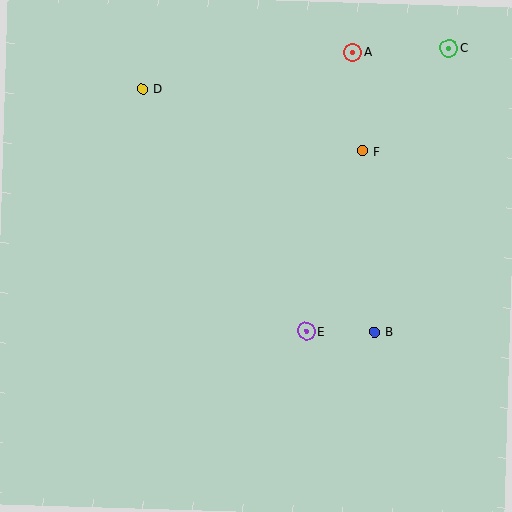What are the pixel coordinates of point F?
Point F is at (362, 151).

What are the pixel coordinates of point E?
Point E is at (306, 331).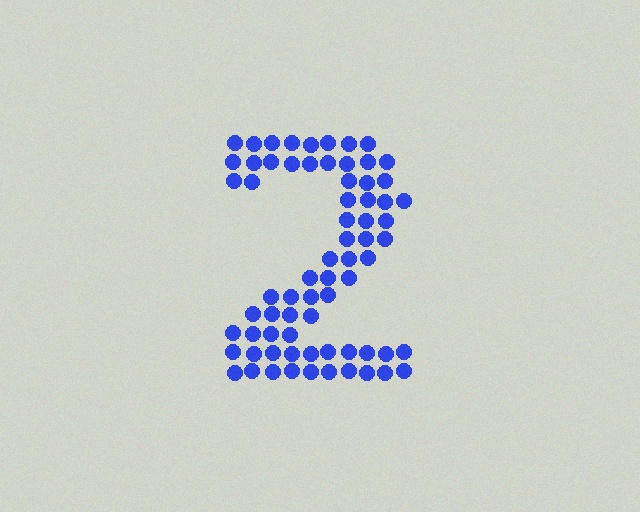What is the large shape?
The large shape is the digit 2.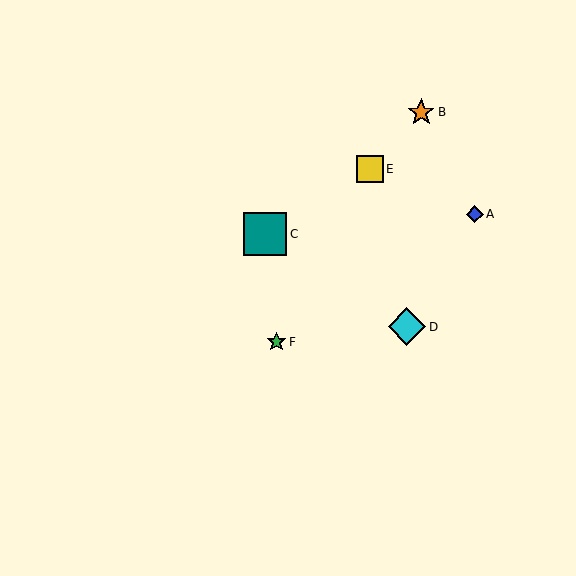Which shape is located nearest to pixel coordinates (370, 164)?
The yellow square (labeled E) at (370, 169) is nearest to that location.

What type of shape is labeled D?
Shape D is a cyan diamond.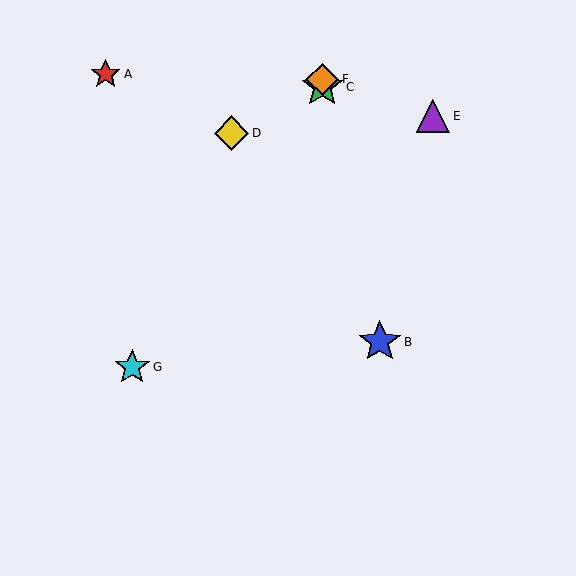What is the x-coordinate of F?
Object F is at x≈322.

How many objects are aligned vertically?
2 objects (C, F) are aligned vertically.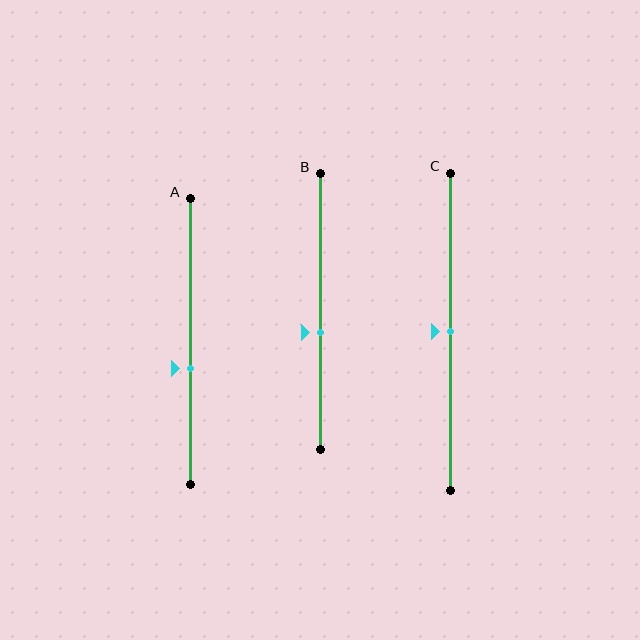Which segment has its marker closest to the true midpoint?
Segment C has its marker closest to the true midpoint.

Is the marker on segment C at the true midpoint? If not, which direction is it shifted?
Yes, the marker on segment C is at the true midpoint.